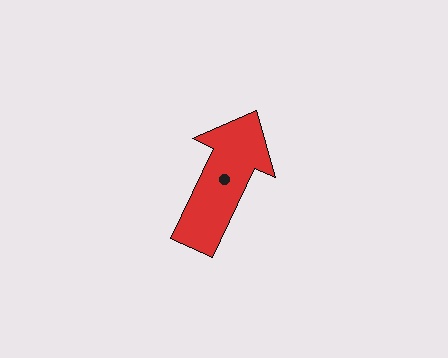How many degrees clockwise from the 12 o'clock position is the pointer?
Approximately 25 degrees.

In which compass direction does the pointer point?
Northeast.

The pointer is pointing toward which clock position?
Roughly 1 o'clock.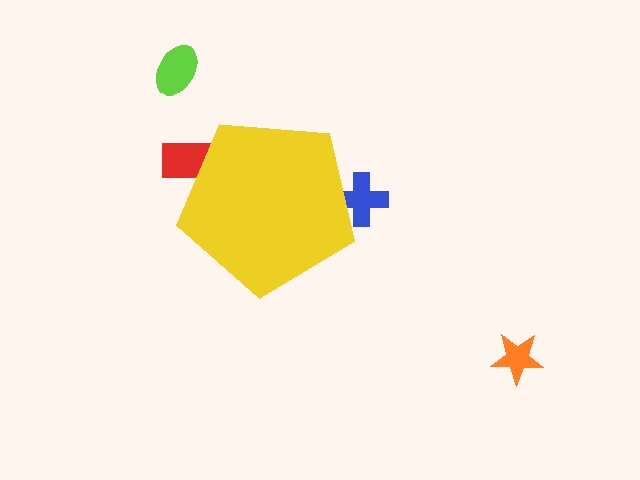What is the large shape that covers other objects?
A yellow pentagon.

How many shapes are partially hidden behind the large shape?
2 shapes are partially hidden.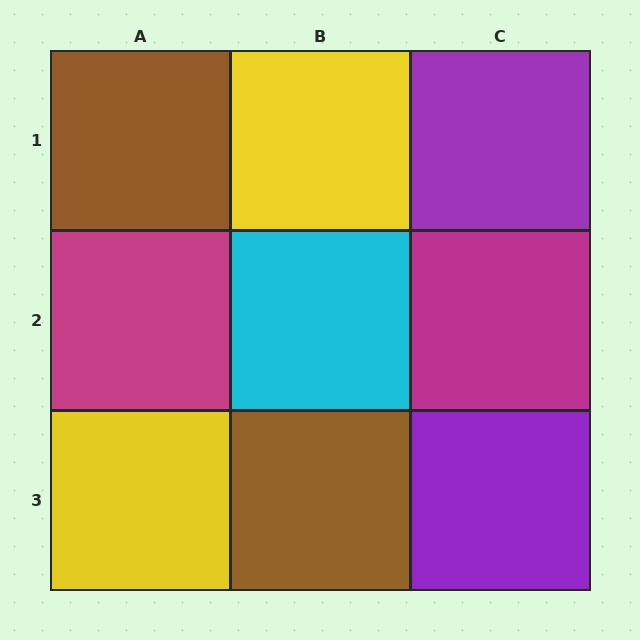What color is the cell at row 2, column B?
Cyan.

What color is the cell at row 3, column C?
Purple.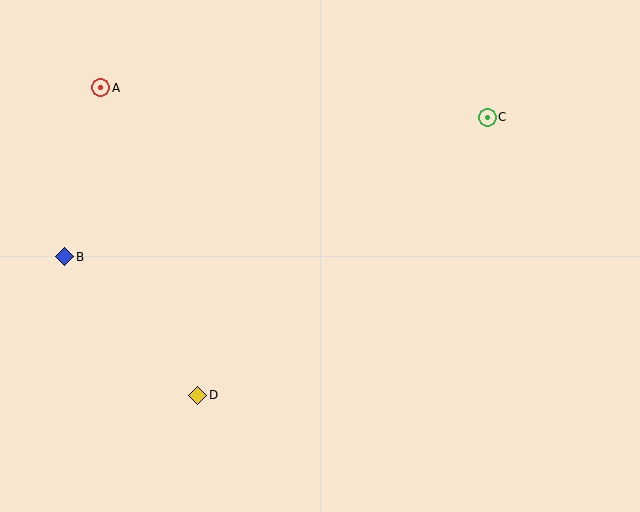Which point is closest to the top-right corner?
Point C is closest to the top-right corner.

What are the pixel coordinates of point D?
Point D is at (198, 395).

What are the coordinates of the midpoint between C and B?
The midpoint between C and B is at (276, 187).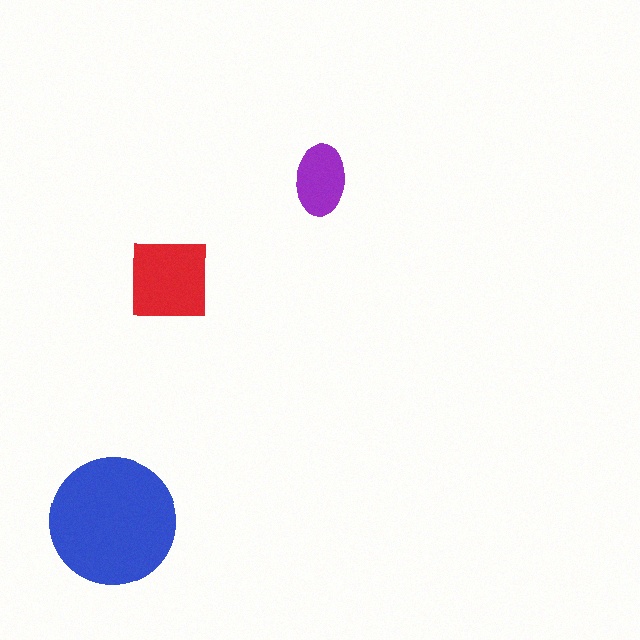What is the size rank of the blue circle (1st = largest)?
1st.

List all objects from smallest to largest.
The purple ellipse, the red square, the blue circle.